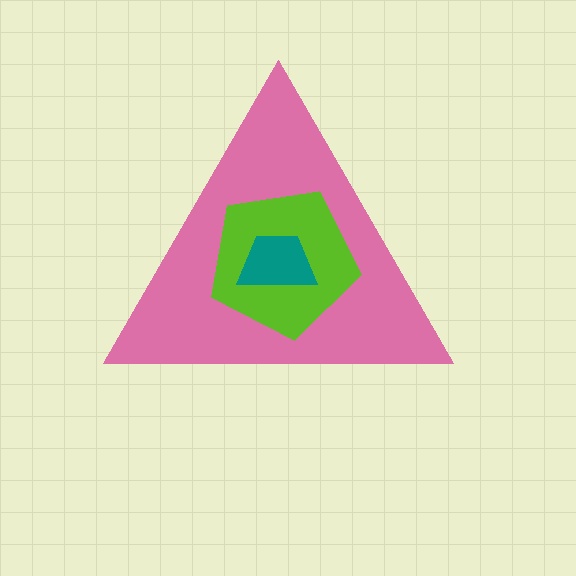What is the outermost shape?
The pink triangle.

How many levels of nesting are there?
3.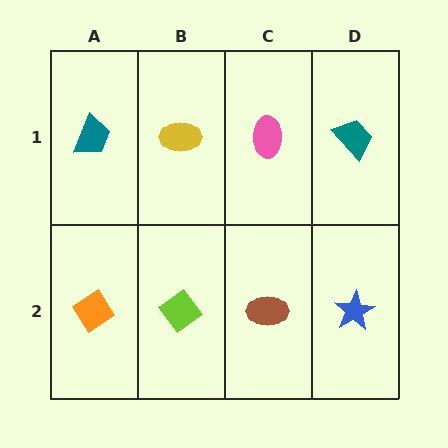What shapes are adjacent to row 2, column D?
A teal trapezoid (row 1, column D), a brown ellipse (row 2, column C).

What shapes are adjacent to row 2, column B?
A yellow ellipse (row 1, column B), an orange diamond (row 2, column A), a brown ellipse (row 2, column C).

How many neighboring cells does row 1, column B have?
3.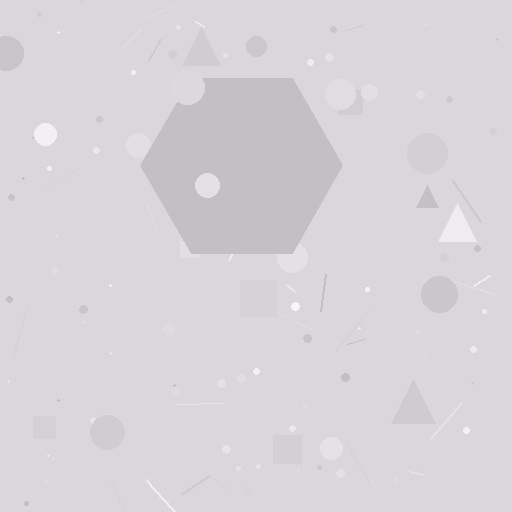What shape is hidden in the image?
A hexagon is hidden in the image.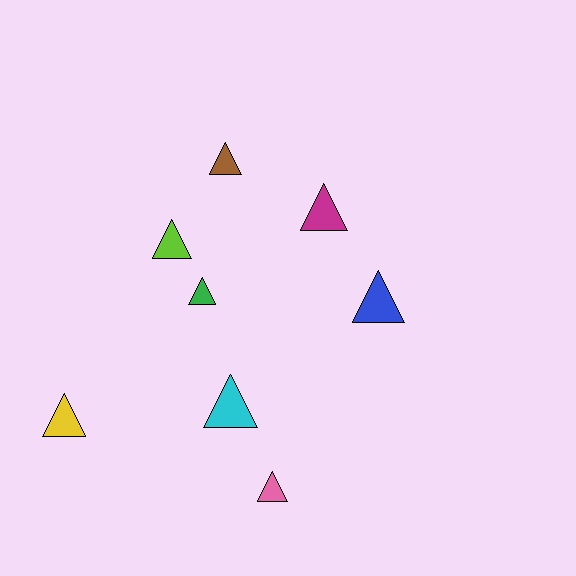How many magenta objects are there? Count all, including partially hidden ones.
There is 1 magenta object.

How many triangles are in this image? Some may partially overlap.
There are 8 triangles.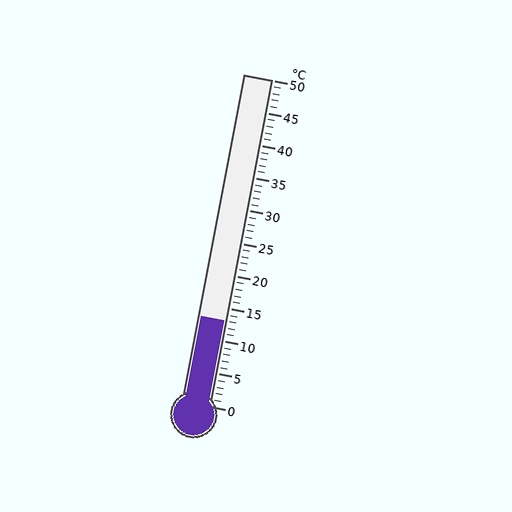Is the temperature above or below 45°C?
The temperature is below 45°C.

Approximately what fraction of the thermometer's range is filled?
The thermometer is filled to approximately 25% of its range.